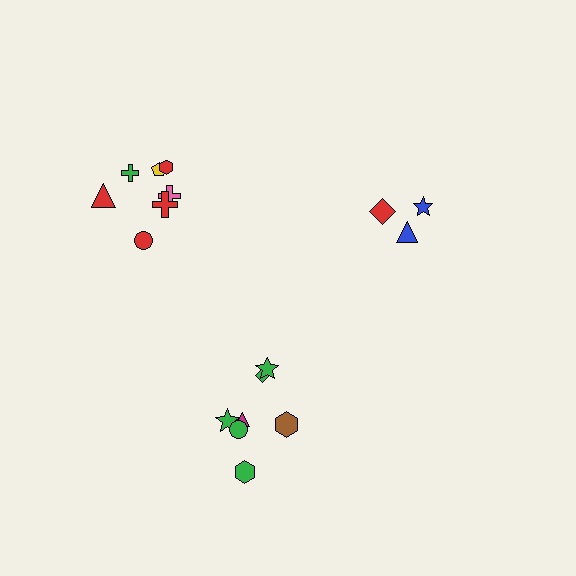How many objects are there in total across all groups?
There are 17 objects.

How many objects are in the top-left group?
There are 7 objects.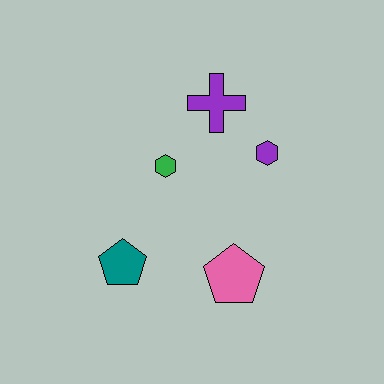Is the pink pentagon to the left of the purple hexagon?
Yes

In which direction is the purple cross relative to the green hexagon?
The purple cross is above the green hexagon.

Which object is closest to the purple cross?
The purple hexagon is closest to the purple cross.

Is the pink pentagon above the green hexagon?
No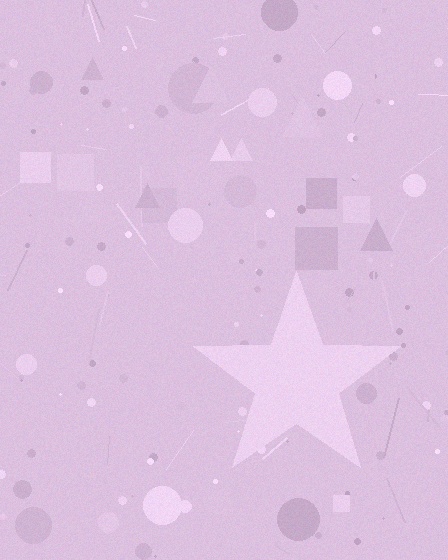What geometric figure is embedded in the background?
A star is embedded in the background.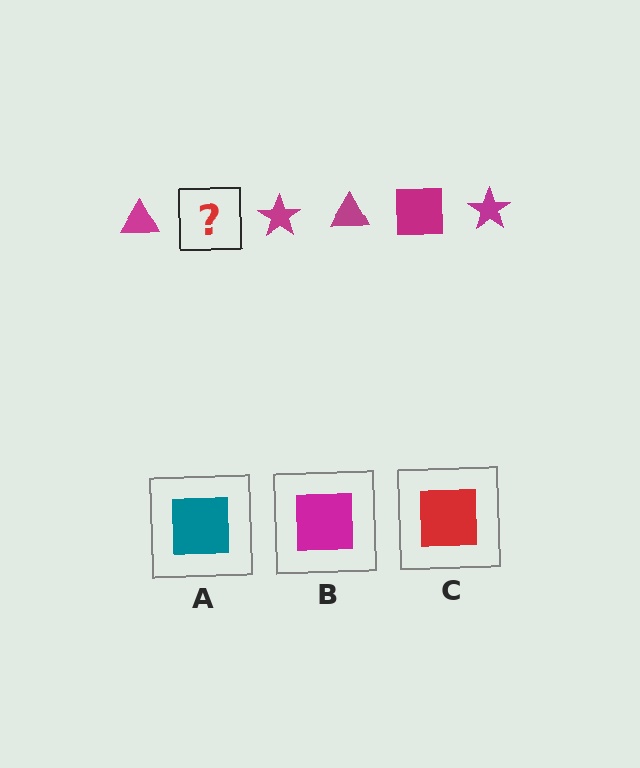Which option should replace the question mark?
Option B.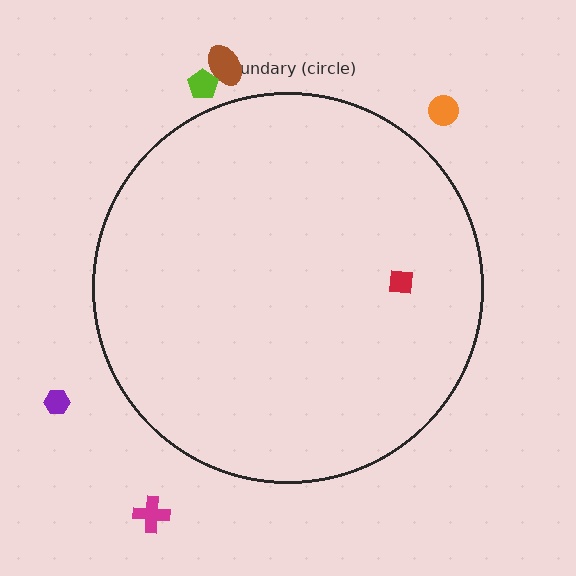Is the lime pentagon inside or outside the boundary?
Outside.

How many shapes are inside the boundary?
1 inside, 5 outside.